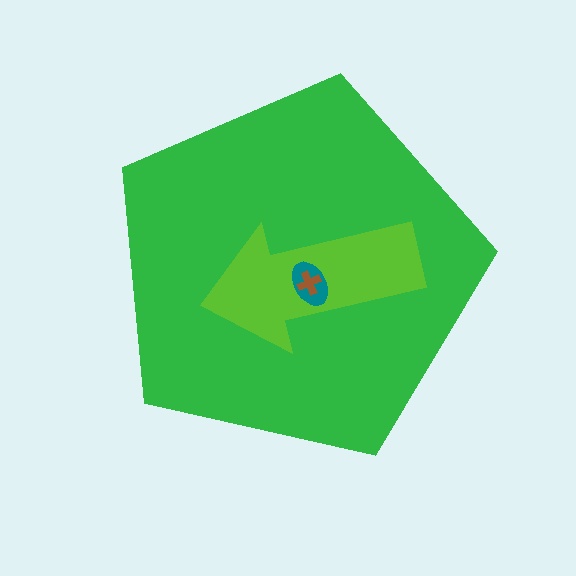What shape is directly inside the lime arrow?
The teal ellipse.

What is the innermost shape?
The brown cross.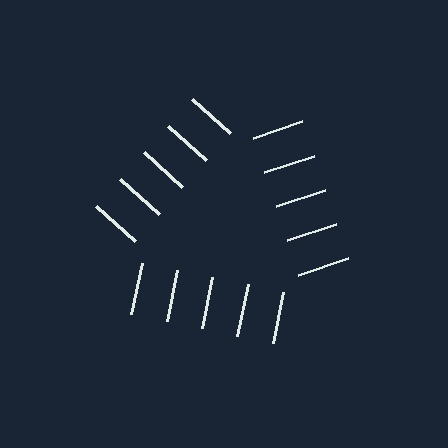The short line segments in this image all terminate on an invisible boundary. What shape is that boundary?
An illusory triangle — the line segments terminate on its edges but no continuous stroke is drawn.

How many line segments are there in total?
15 — 5 along each of the 3 edges.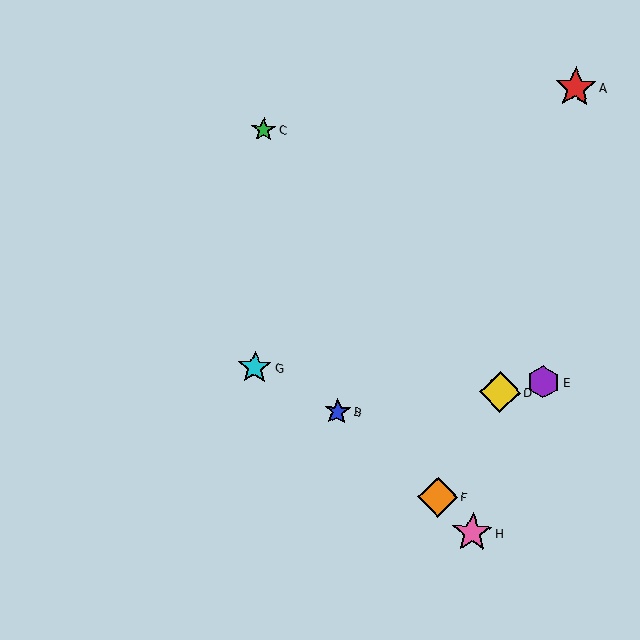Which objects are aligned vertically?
Objects C, G are aligned vertically.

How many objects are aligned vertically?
2 objects (C, G) are aligned vertically.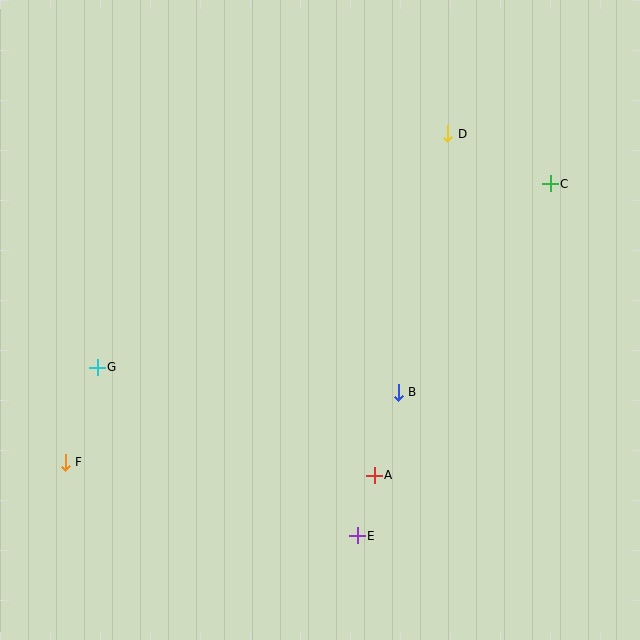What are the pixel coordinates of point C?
Point C is at (550, 184).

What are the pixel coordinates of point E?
Point E is at (357, 536).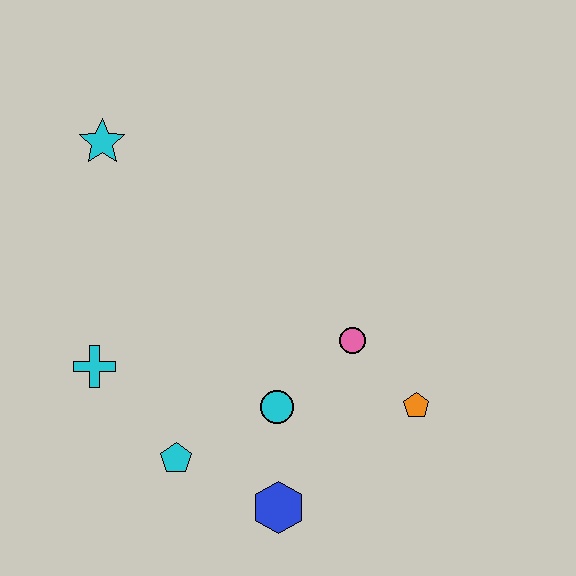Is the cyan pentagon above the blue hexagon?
Yes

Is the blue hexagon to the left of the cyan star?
No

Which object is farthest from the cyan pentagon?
The cyan star is farthest from the cyan pentagon.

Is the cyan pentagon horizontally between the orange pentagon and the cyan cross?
Yes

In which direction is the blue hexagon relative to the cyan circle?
The blue hexagon is below the cyan circle.